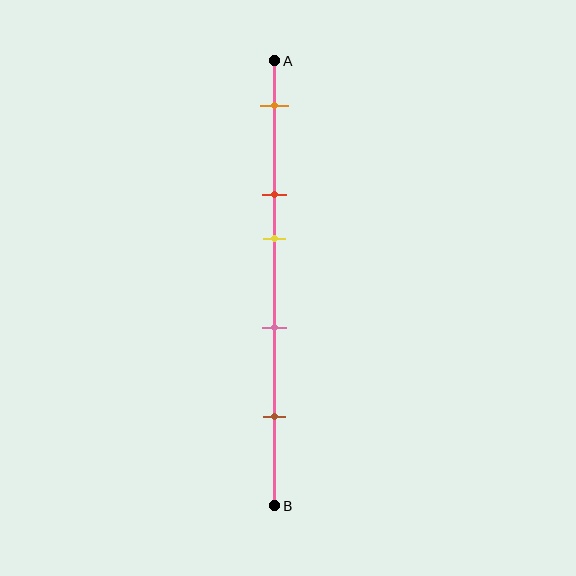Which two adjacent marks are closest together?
The red and yellow marks are the closest adjacent pair.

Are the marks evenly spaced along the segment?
No, the marks are not evenly spaced.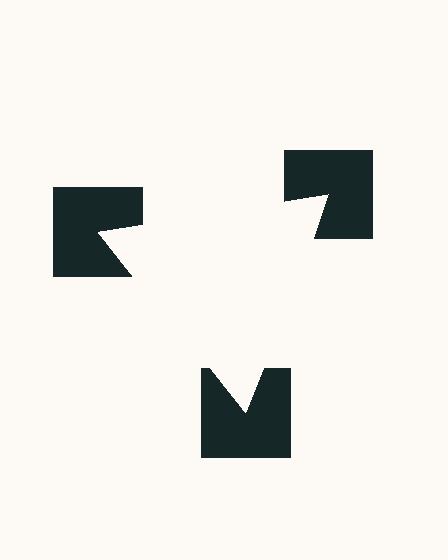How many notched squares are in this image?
There are 3 — one at each vertex of the illusory triangle.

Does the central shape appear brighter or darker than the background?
It typically appears slightly brighter than the background, even though no actual brightness change is drawn.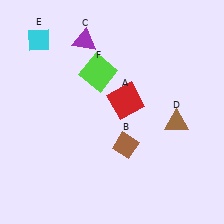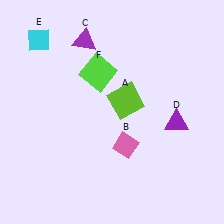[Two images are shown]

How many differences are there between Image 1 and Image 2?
There are 3 differences between the two images.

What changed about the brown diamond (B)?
In Image 1, B is brown. In Image 2, it changed to pink.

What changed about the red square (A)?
In Image 1, A is red. In Image 2, it changed to lime.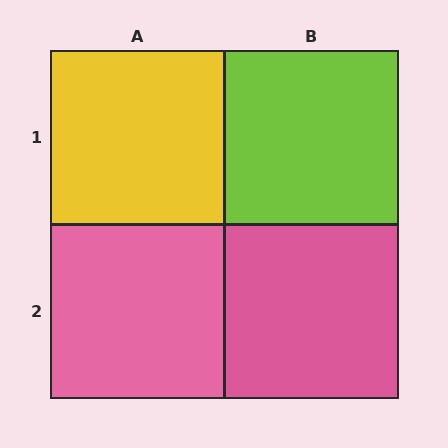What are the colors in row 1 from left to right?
Yellow, lime.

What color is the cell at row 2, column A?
Pink.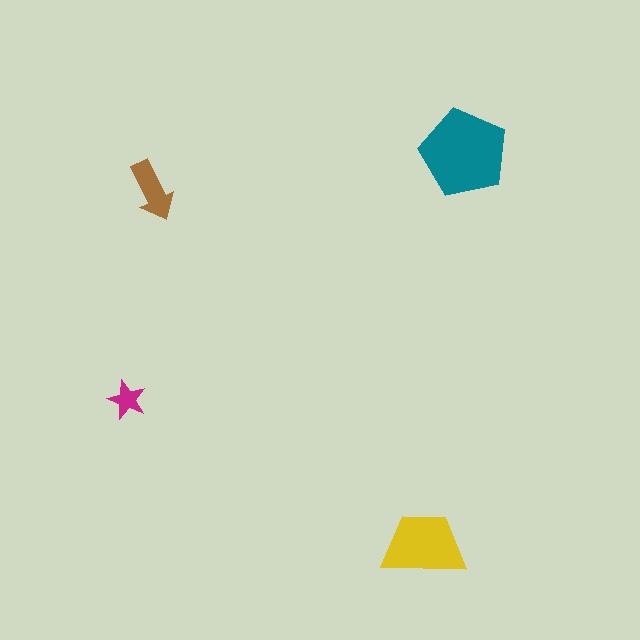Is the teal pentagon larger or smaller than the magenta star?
Larger.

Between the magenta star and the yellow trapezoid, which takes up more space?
The yellow trapezoid.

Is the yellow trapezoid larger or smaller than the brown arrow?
Larger.